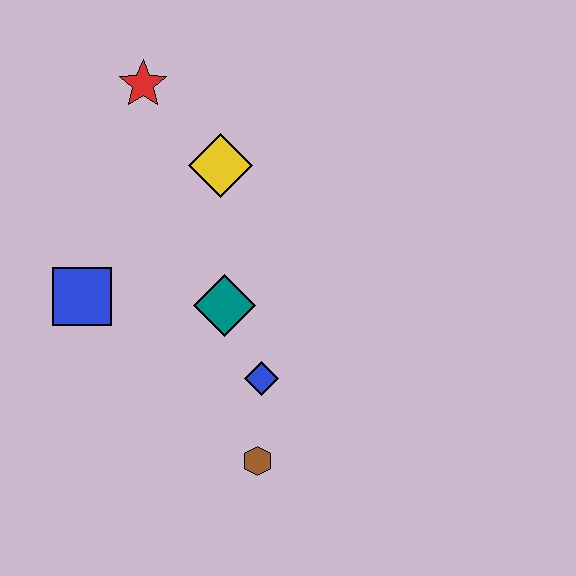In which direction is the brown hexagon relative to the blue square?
The brown hexagon is to the right of the blue square.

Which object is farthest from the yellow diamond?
The brown hexagon is farthest from the yellow diamond.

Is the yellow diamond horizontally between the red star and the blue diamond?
Yes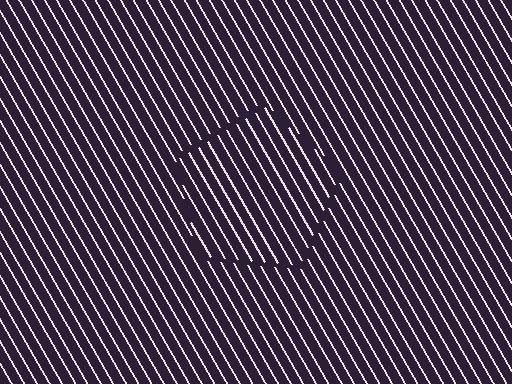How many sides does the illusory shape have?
5 sides — the line-ends trace a pentagon.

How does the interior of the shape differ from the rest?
The interior of the shape contains the same grating, shifted by half a period — the contour is defined by the phase discontinuity where line-ends from the inner and outer gratings abut.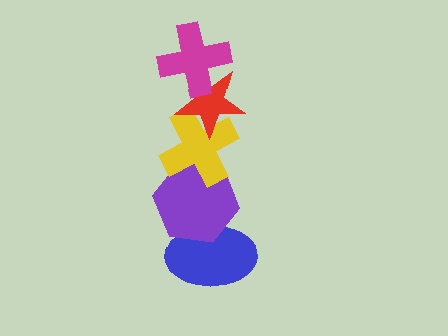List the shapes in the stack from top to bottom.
From top to bottom: the magenta cross, the red star, the yellow cross, the purple hexagon, the blue ellipse.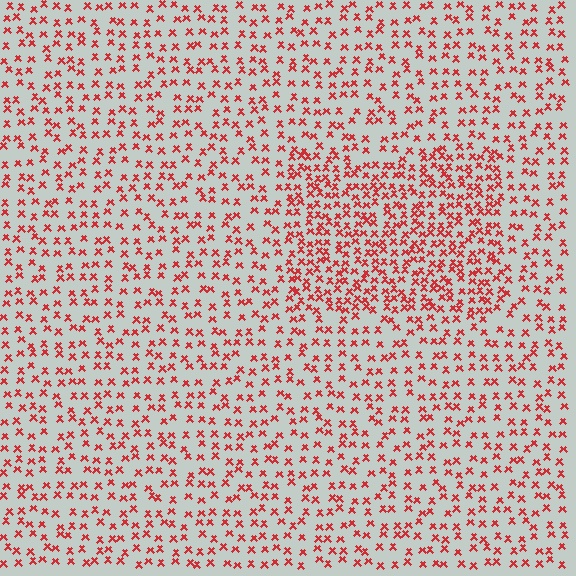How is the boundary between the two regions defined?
The boundary is defined by a change in element density (approximately 1.9x ratio). All elements are the same color, size, and shape.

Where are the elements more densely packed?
The elements are more densely packed inside the rectangle boundary.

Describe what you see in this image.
The image contains small red elements arranged at two different densities. A rectangle-shaped region is visible where the elements are more densely packed than the surrounding area.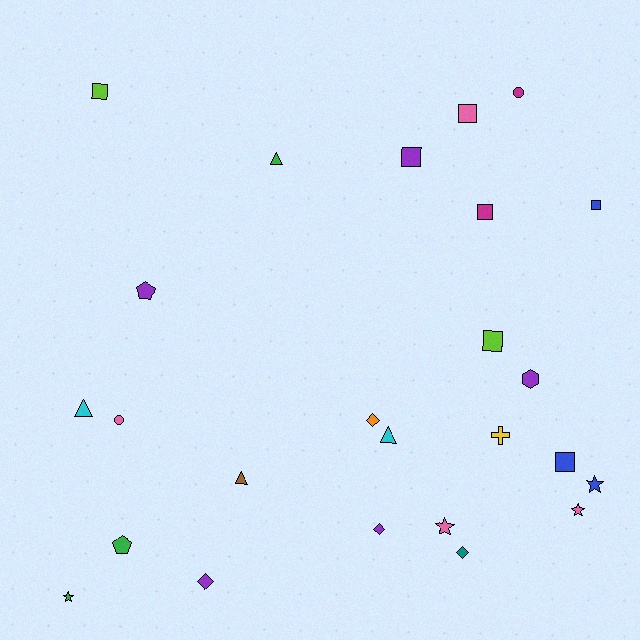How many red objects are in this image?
There are no red objects.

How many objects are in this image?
There are 25 objects.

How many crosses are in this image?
There is 1 cross.